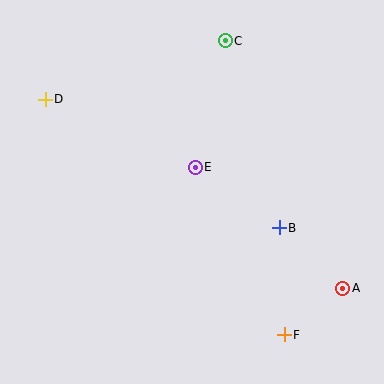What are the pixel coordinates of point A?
Point A is at (343, 288).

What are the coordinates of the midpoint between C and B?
The midpoint between C and B is at (252, 134).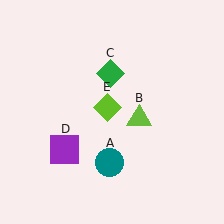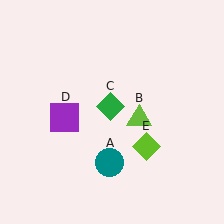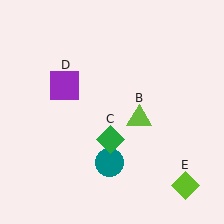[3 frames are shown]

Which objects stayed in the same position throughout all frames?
Teal circle (object A) and lime triangle (object B) remained stationary.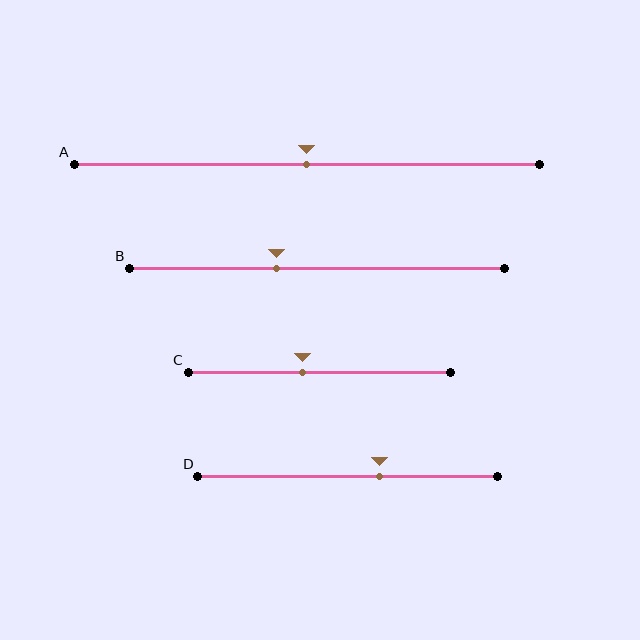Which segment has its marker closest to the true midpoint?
Segment A has its marker closest to the true midpoint.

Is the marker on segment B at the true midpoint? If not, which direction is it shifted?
No, the marker on segment B is shifted to the left by about 11% of the segment length.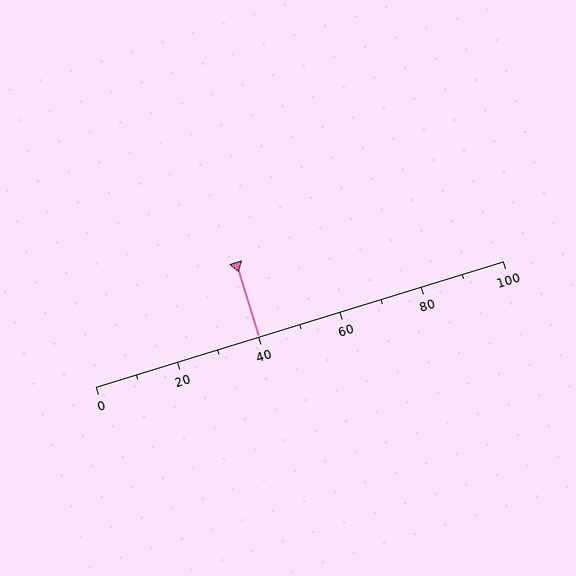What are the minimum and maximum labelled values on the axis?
The axis runs from 0 to 100.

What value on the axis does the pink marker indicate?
The marker indicates approximately 40.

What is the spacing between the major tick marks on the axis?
The major ticks are spaced 20 apart.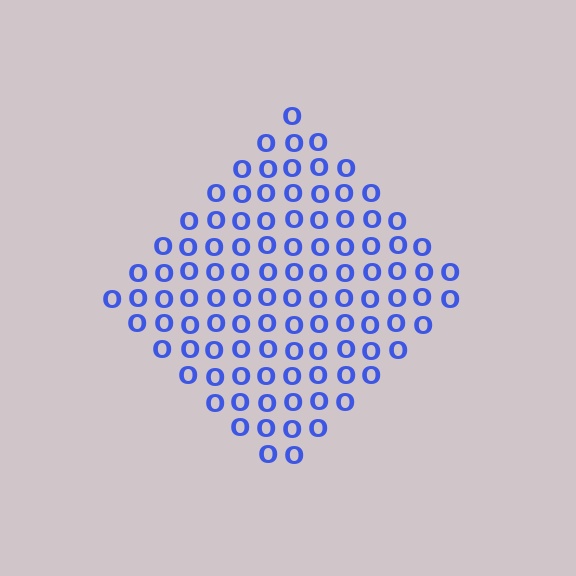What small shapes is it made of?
It is made of small letter O's.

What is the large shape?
The large shape is a diamond.